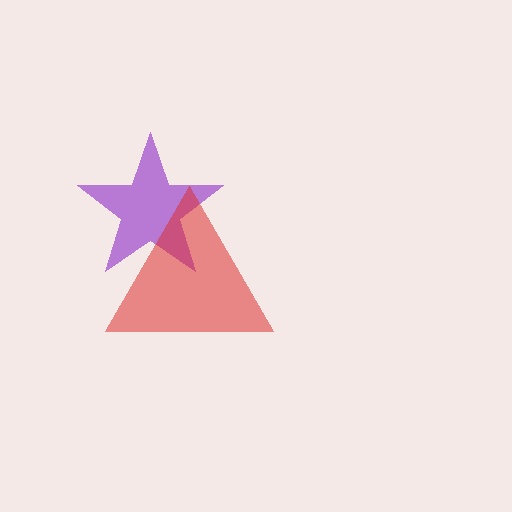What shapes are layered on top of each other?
The layered shapes are: a purple star, a red triangle.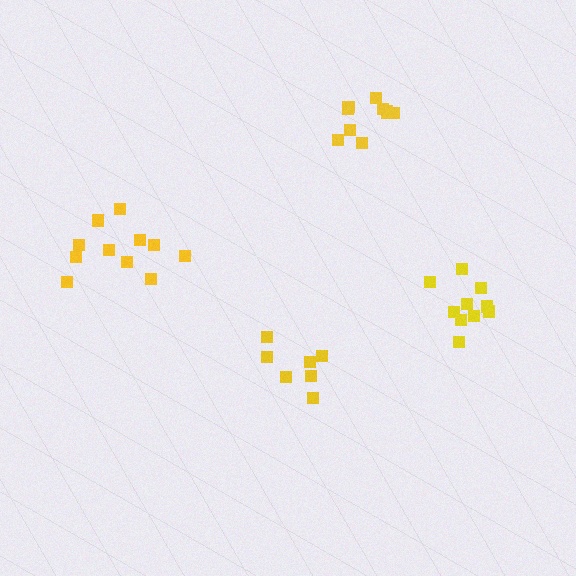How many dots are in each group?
Group 1: 7 dots, Group 2: 10 dots, Group 3: 11 dots, Group 4: 10 dots (38 total).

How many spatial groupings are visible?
There are 4 spatial groupings.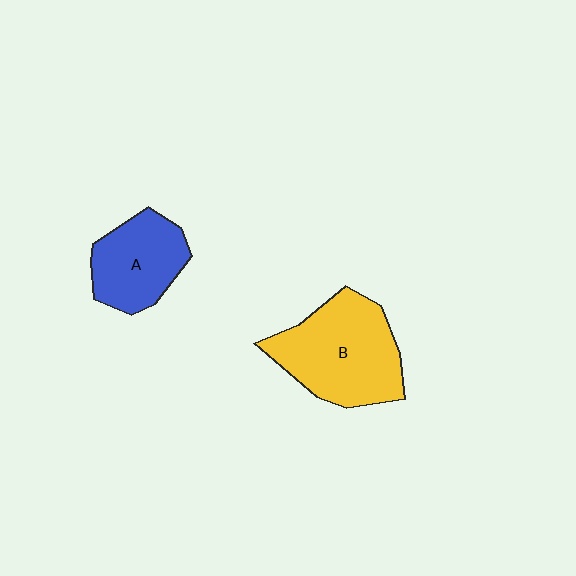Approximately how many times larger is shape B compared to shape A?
Approximately 1.5 times.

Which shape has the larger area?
Shape B (yellow).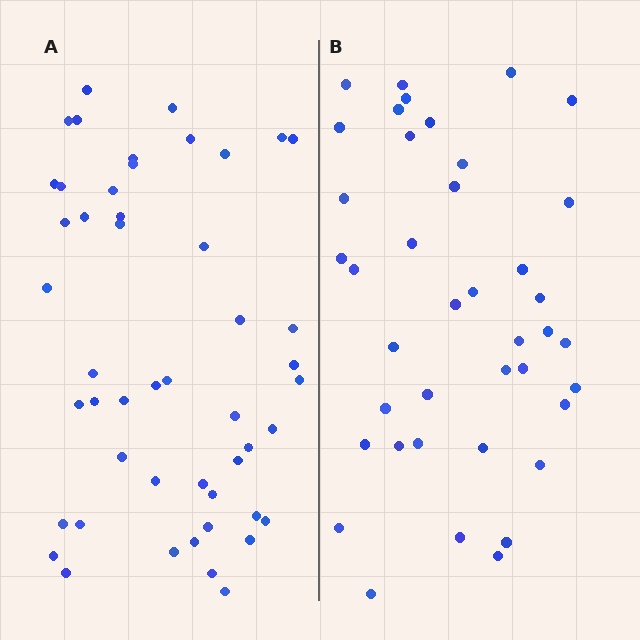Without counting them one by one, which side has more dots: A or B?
Region A (the left region) has more dots.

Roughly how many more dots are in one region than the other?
Region A has roughly 8 or so more dots than region B.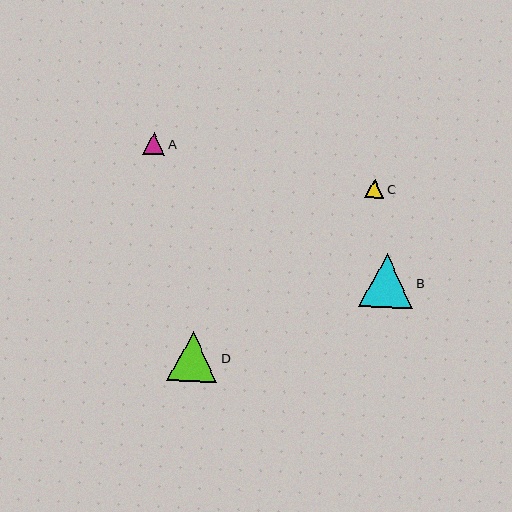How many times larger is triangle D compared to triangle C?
Triangle D is approximately 2.6 times the size of triangle C.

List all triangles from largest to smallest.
From largest to smallest: B, D, A, C.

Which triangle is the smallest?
Triangle C is the smallest with a size of approximately 19 pixels.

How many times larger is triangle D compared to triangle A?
Triangle D is approximately 2.3 times the size of triangle A.